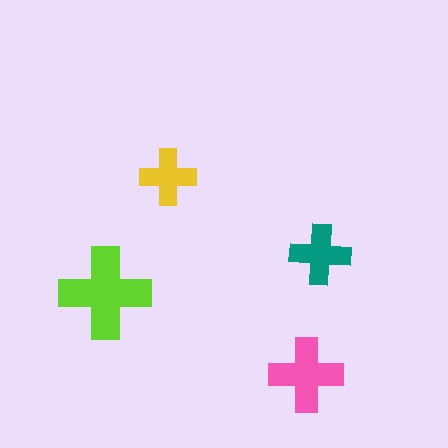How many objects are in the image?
There are 4 objects in the image.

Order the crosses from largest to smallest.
the lime one, the pink one, the teal one, the yellow one.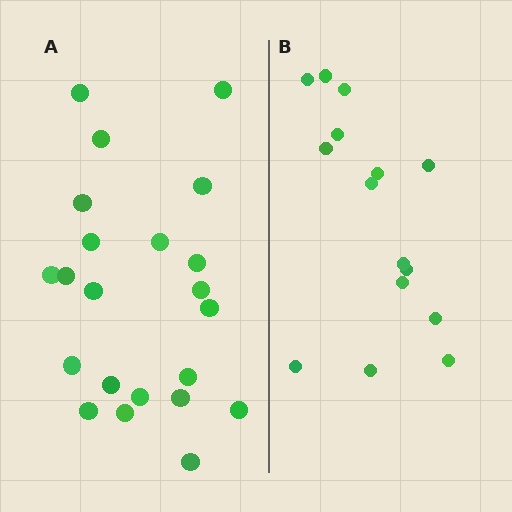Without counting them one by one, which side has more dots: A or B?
Region A (the left region) has more dots.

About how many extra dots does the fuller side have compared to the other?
Region A has roughly 8 or so more dots than region B.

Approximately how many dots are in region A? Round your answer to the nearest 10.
About 20 dots. (The exact count is 22, which rounds to 20.)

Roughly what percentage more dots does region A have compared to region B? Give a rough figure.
About 45% more.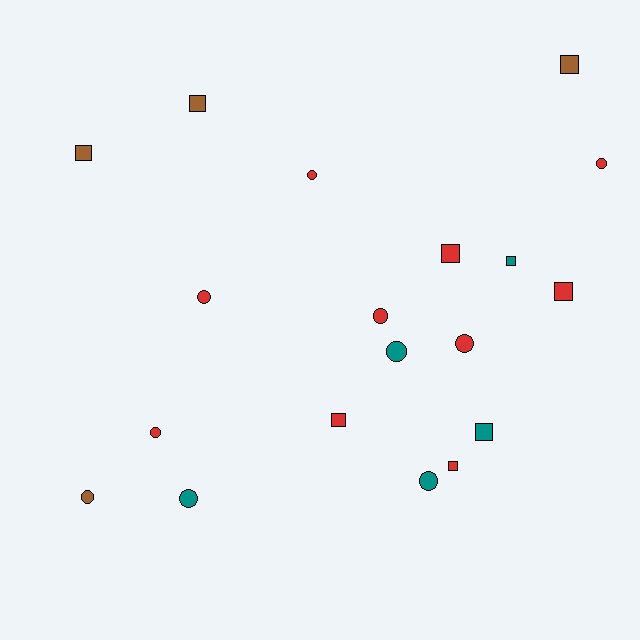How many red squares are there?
There are 4 red squares.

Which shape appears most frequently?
Circle, with 10 objects.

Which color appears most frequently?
Red, with 10 objects.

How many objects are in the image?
There are 19 objects.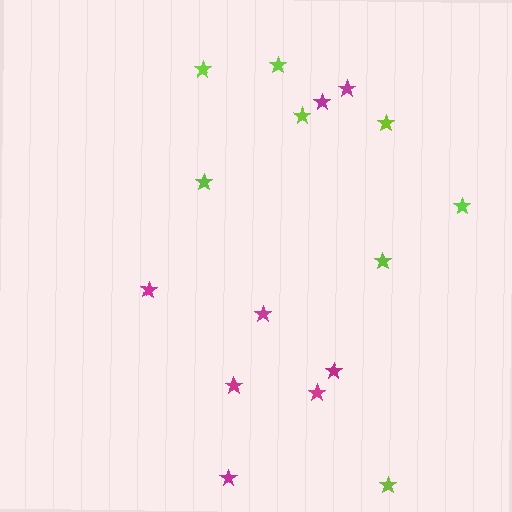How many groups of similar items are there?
There are 2 groups: one group of magenta stars (8) and one group of lime stars (8).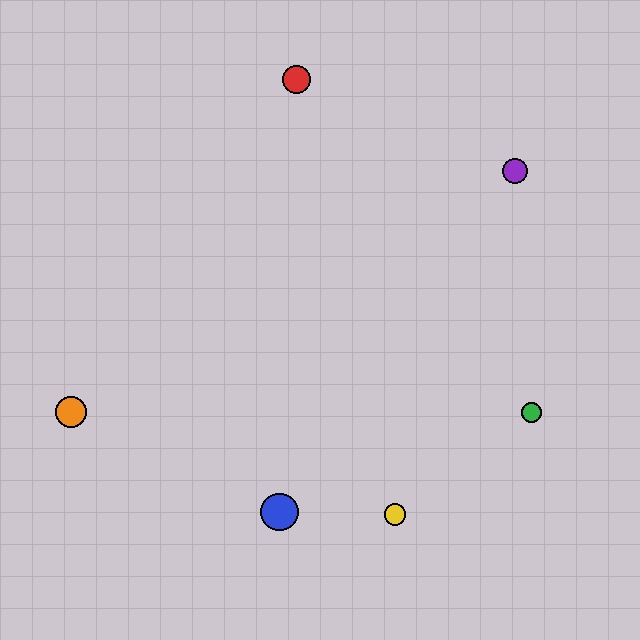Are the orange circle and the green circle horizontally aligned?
Yes, both are at y≈412.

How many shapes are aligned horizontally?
2 shapes (the green circle, the orange circle) are aligned horizontally.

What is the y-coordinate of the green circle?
The green circle is at y≈412.